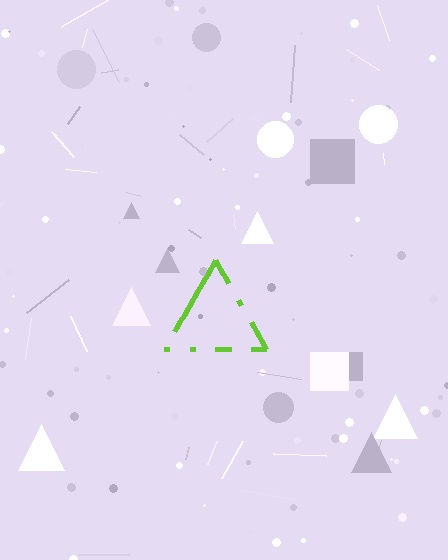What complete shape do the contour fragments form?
The contour fragments form a triangle.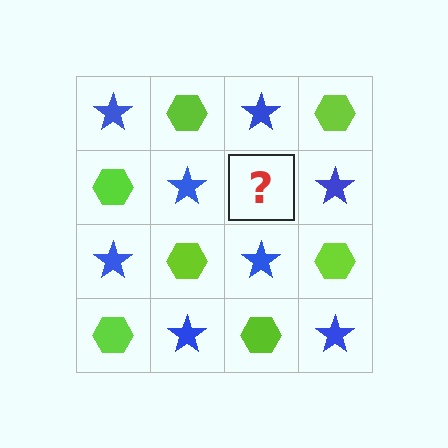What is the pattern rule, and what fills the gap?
The rule is that it alternates blue star and lime hexagon in a checkerboard pattern. The gap should be filled with a lime hexagon.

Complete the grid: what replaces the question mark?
The question mark should be replaced with a lime hexagon.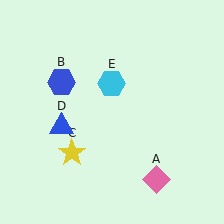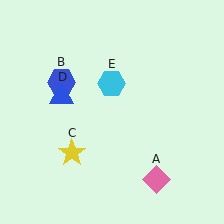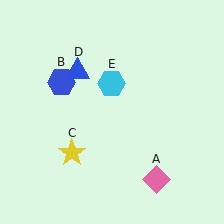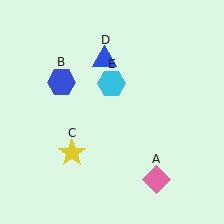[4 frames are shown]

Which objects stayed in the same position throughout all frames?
Pink diamond (object A) and blue hexagon (object B) and yellow star (object C) and cyan hexagon (object E) remained stationary.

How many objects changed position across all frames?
1 object changed position: blue triangle (object D).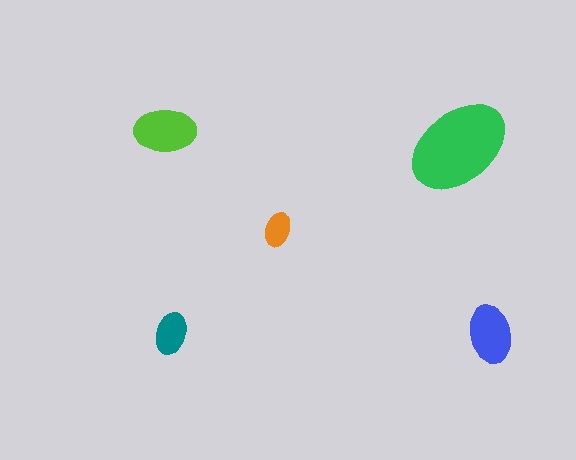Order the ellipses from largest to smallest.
the green one, the lime one, the blue one, the teal one, the orange one.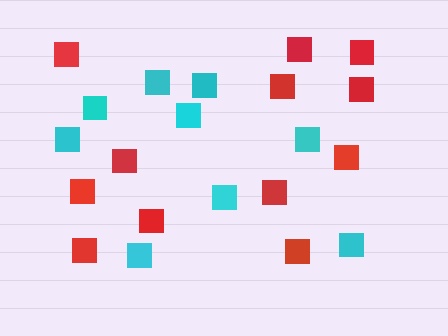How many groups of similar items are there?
There are 2 groups: one group of red squares (12) and one group of cyan squares (9).